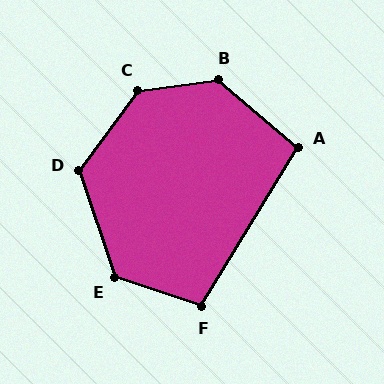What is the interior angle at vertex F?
Approximately 102 degrees (obtuse).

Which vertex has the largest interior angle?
C, at approximately 134 degrees.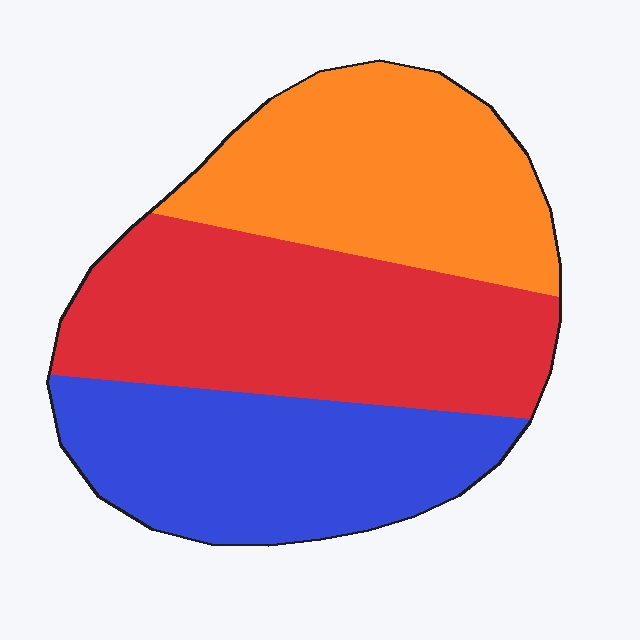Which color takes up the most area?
Red, at roughly 40%.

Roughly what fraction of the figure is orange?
Orange takes up about one third (1/3) of the figure.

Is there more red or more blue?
Red.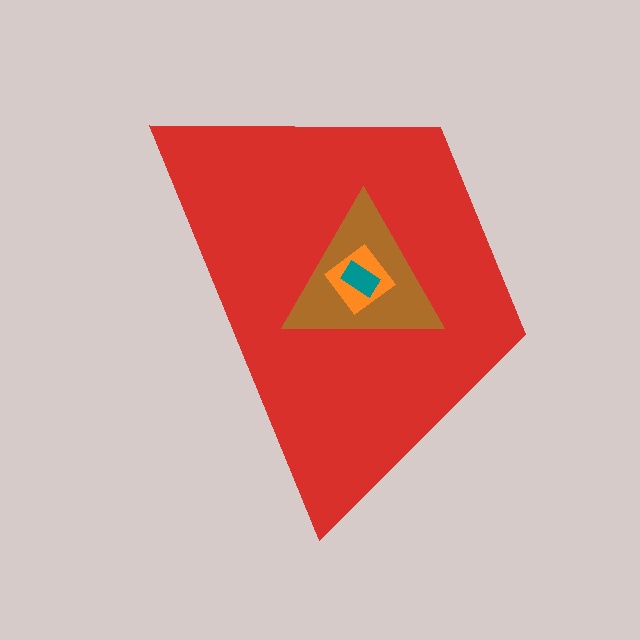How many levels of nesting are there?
4.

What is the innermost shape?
The teal rectangle.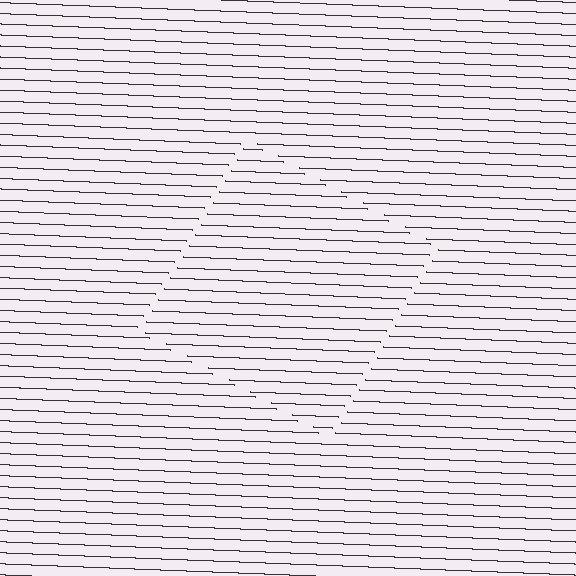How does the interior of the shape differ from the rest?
The interior of the shape contains the same grating, shifted by half a period — the contour is defined by the phase discontinuity where line-ends from the inner and outer gratings abut.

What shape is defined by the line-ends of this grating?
An illusory square. The interior of the shape contains the same grating, shifted by half a period — the contour is defined by the phase discontinuity where line-ends from the inner and outer gratings abut.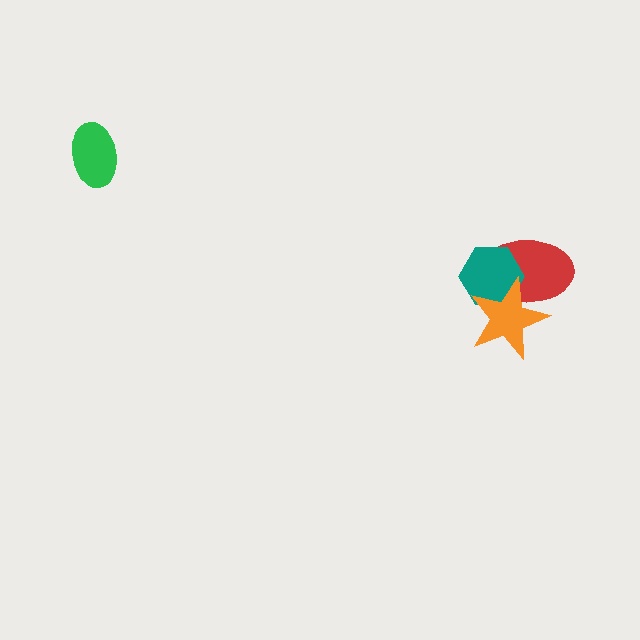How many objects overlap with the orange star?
2 objects overlap with the orange star.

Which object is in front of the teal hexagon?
The orange star is in front of the teal hexagon.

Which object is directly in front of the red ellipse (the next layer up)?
The teal hexagon is directly in front of the red ellipse.